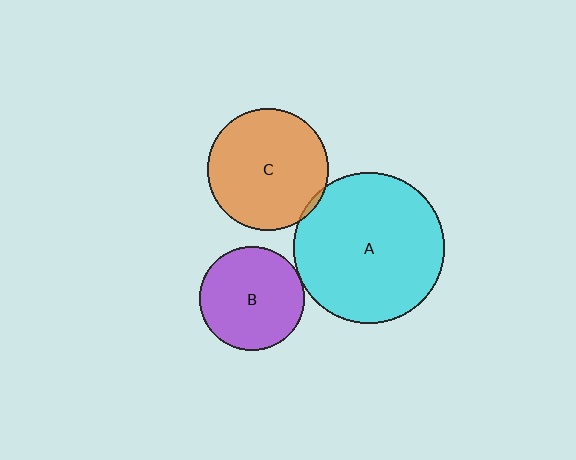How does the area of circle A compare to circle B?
Approximately 2.1 times.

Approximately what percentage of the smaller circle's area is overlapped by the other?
Approximately 5%.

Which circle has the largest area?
Circle A (cyan).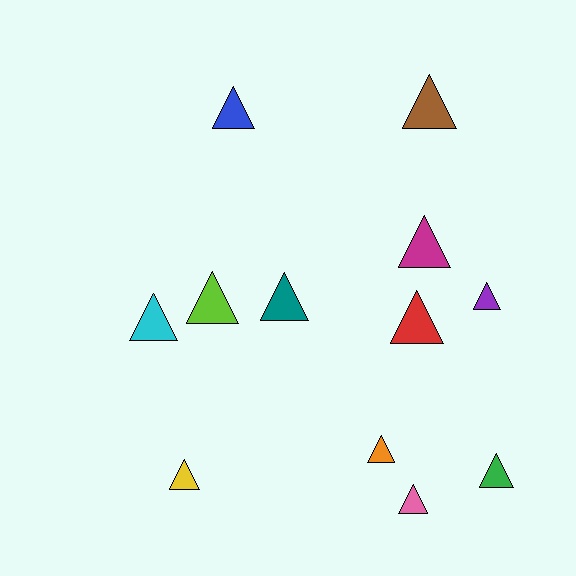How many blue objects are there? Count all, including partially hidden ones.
There is 1 blue object.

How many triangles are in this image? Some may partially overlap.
There are 12 triangles.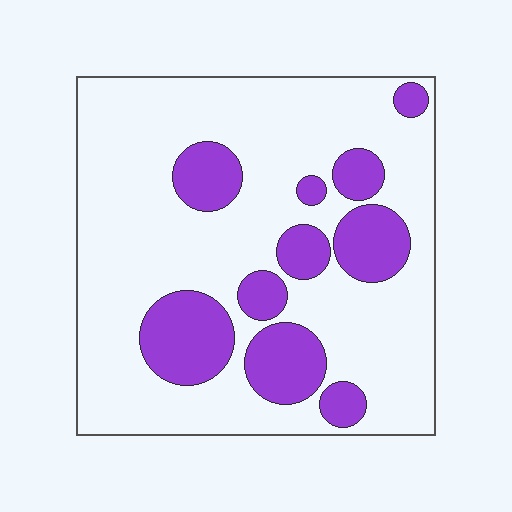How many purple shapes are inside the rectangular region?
10.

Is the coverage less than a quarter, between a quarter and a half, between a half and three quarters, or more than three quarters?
Less than a quarter.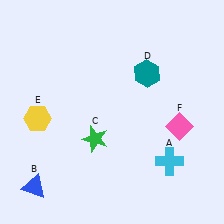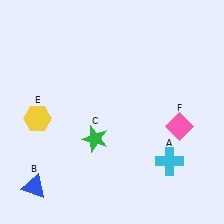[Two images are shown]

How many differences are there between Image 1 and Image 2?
There is 1 difference between the two images.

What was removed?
The teal hexagon (D) was removed in Image 2.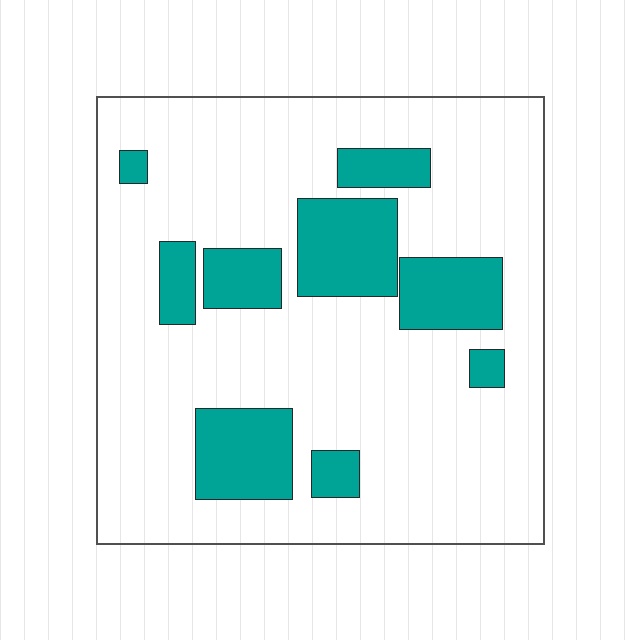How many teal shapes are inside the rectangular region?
9.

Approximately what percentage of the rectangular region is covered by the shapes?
Approximately 20%.